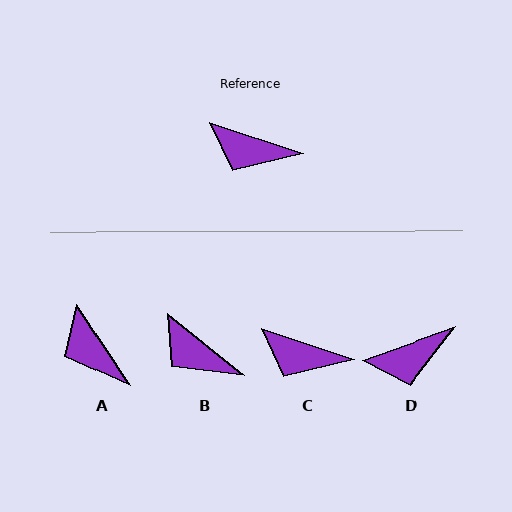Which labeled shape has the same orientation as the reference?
C.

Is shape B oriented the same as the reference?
No, it is off by about 21 degrees.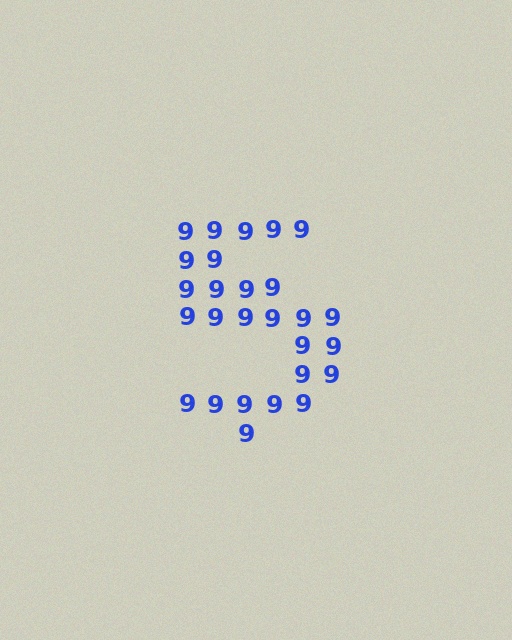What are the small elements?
The small elements are digit 9's.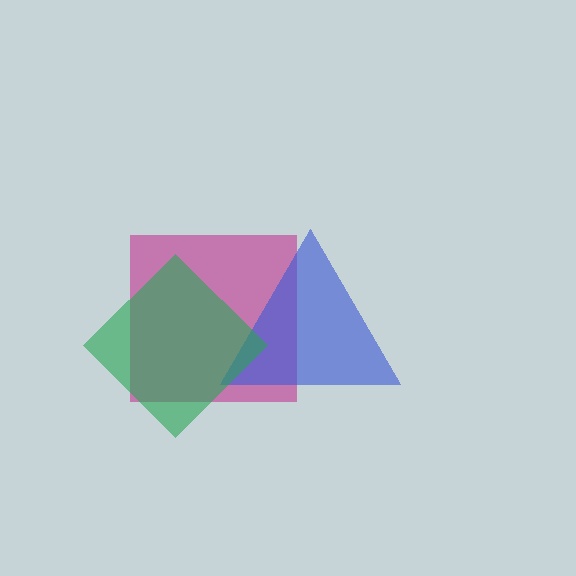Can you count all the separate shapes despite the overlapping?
Yes, there are 3 separate shapes.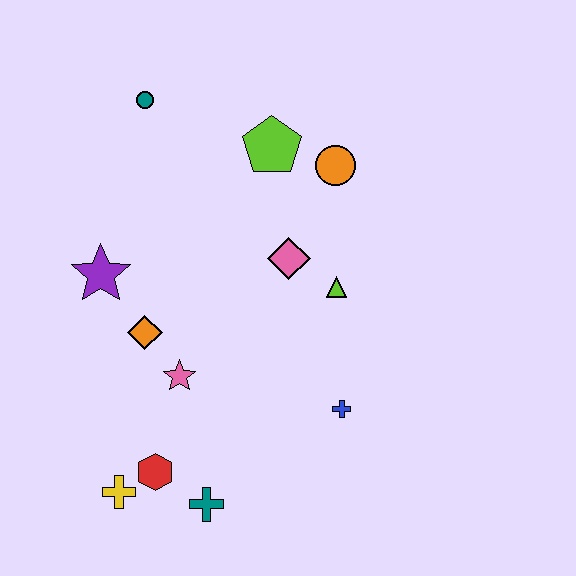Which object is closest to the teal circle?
The lime pentagon is closest to the teal circle.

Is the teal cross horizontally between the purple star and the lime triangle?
Yes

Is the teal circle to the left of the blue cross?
Yes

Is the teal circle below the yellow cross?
No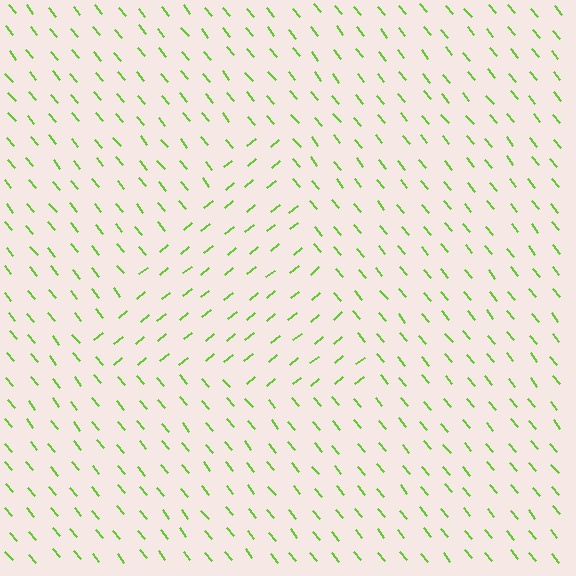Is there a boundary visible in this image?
Yes, there is a texture boundary formed by a change in line orientation.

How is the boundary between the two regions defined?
The boundary is defined purely by a change in line orientation (approximately 89 degrees difference). All lines are the same color and thickness.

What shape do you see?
I see a triangle.